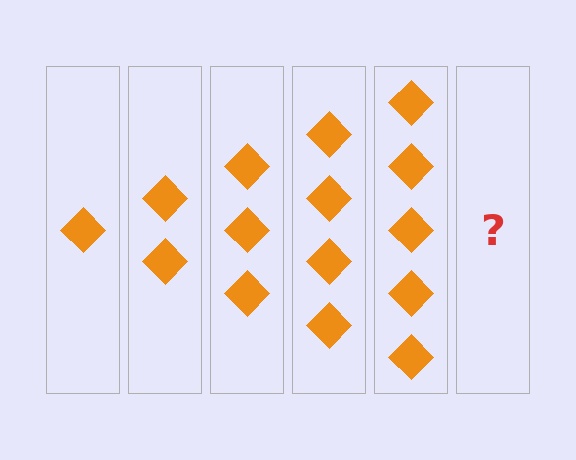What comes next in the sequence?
The next element should be 6 diamonds.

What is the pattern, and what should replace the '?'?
The pattern is that each step adds one more diamond. The '?' should be 6 diamonds.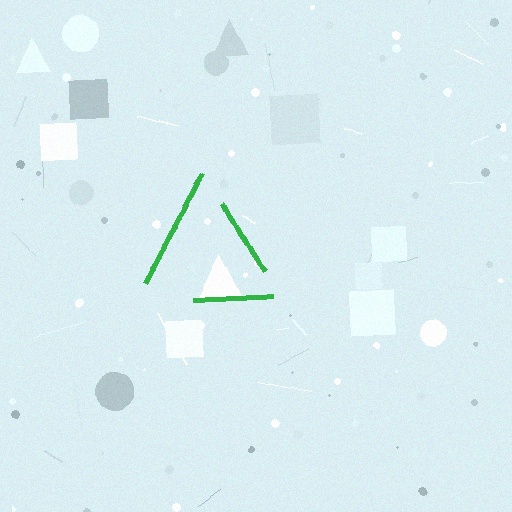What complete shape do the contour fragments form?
The contour fragments form a triangle.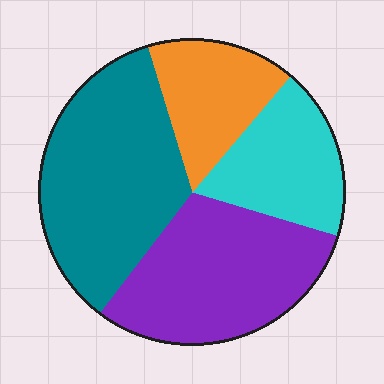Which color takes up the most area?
Teal, at roughly 35%.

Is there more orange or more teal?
Teal.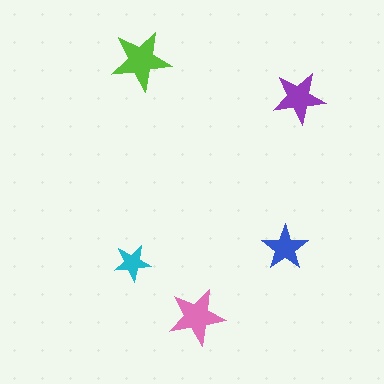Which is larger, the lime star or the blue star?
The lime one.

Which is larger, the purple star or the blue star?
The purple one.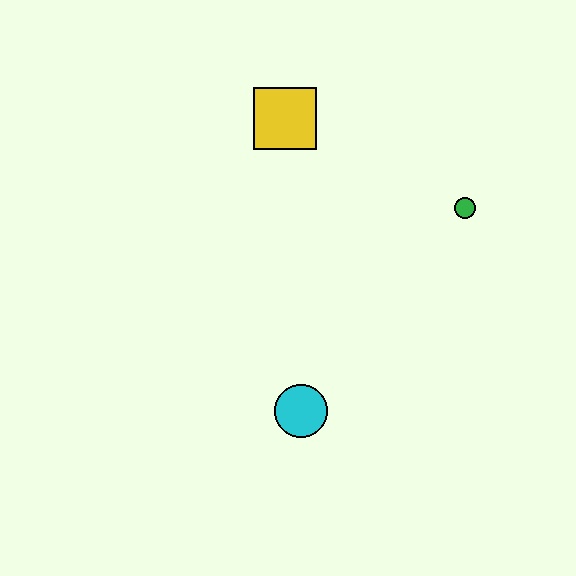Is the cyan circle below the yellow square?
Yes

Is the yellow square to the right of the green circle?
No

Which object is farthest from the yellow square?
The cyan circle is farthest from the yellow square.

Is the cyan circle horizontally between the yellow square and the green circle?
Yes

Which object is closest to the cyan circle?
The green circle is closest to the cyan circle.